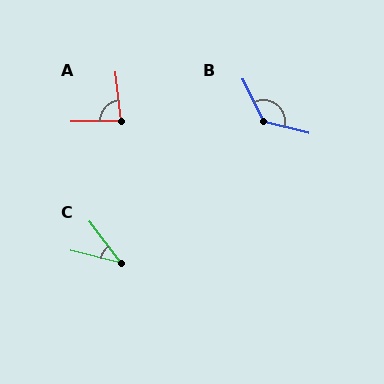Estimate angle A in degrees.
Approximately 85 degrees.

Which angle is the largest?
B, at approximately 129 degrees.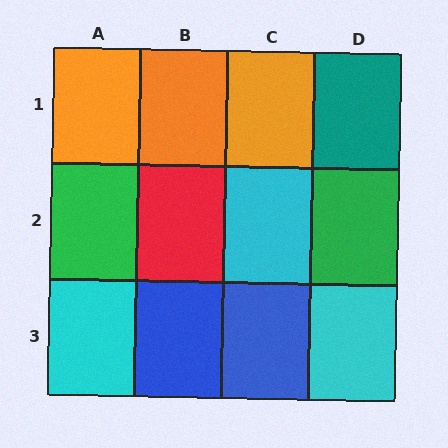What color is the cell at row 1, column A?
Orange.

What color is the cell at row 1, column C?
Orange.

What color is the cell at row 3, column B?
Blue.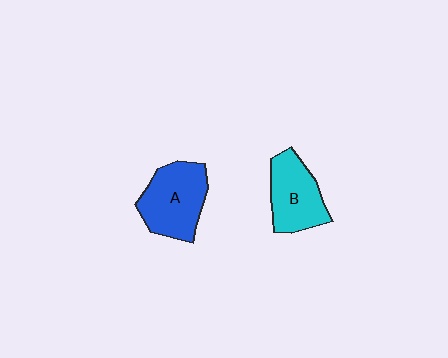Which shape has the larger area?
Shape A (blue).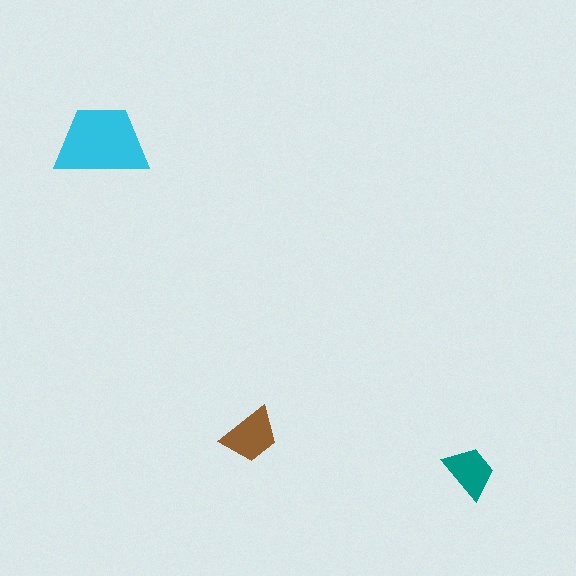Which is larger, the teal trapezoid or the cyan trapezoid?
The cyan one.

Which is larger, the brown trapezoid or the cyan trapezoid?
The cyan one.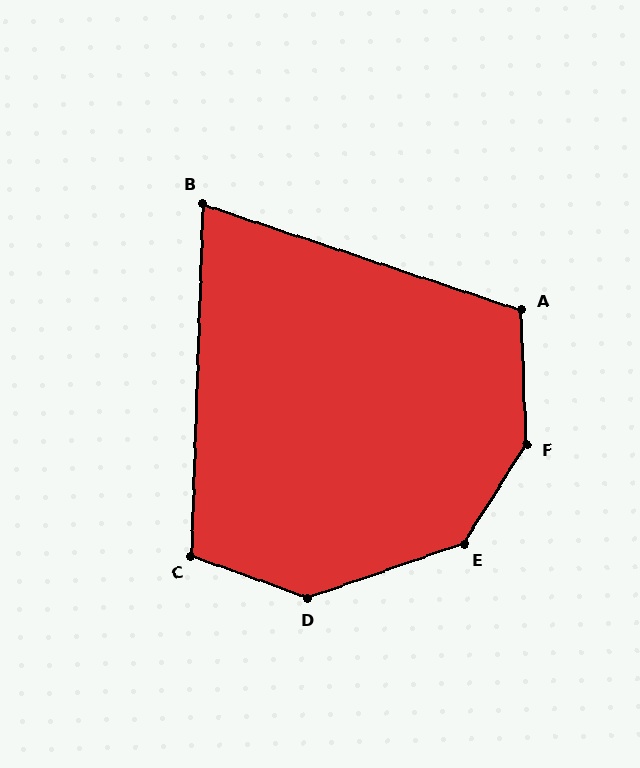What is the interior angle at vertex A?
Approximately 110 degrees (obtuse).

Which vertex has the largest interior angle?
F, at approximately 146 degrees.